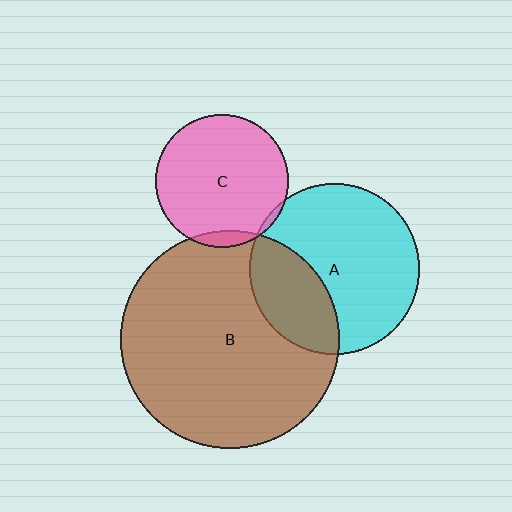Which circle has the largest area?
Circle B (brown).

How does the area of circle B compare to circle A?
Approximately 1.6 times.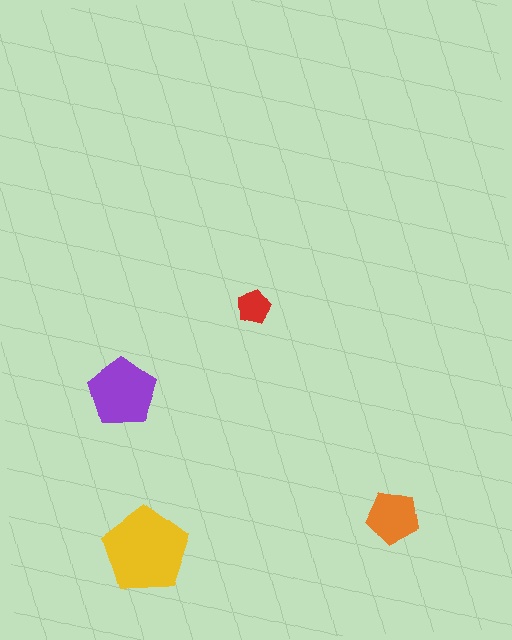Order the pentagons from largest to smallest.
the yellow one, the purple one, the orange one, the red one.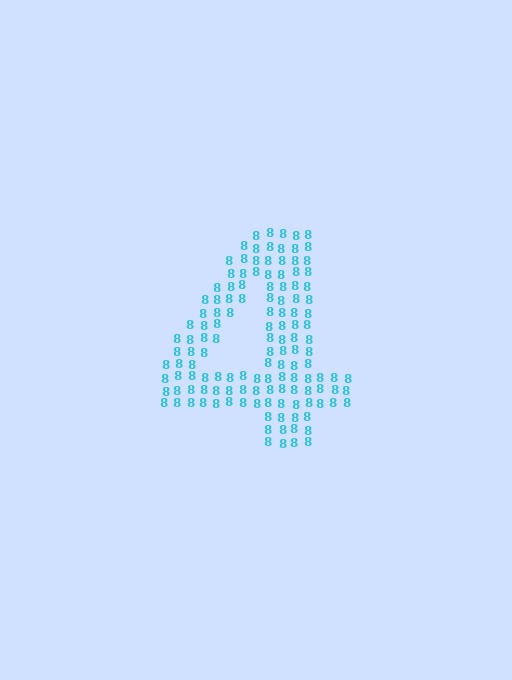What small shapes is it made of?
It is made of small digit 8's.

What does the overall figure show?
The overall figure shows the digit 4.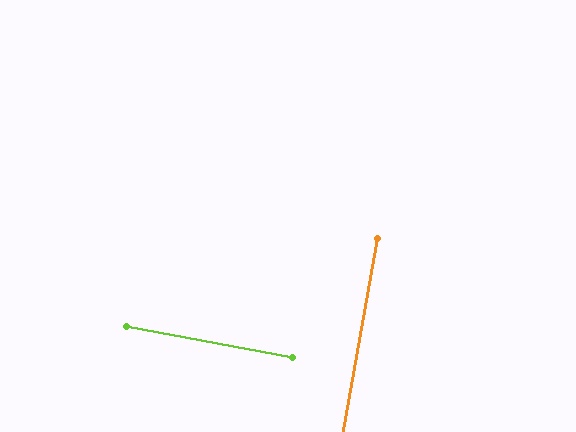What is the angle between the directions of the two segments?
Approximately 89 degrees.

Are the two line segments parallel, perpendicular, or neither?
Perpendicular — they meet at approximately 89°.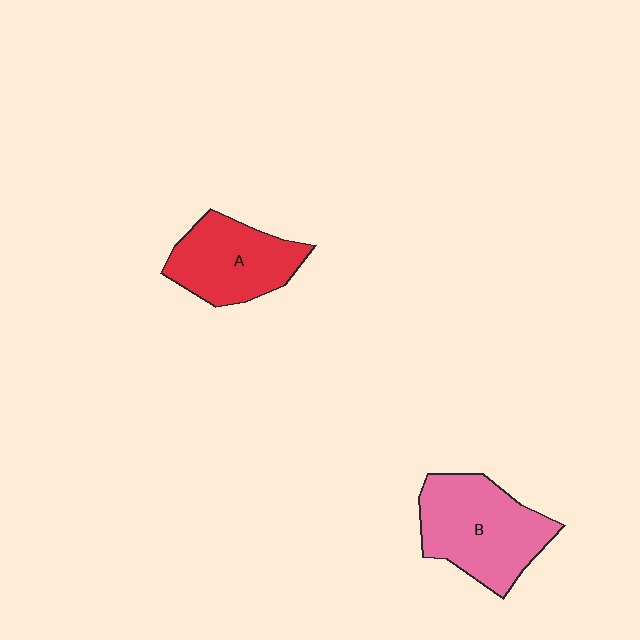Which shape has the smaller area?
Shape A (red).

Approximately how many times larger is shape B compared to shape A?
Approximately 1.2 times.